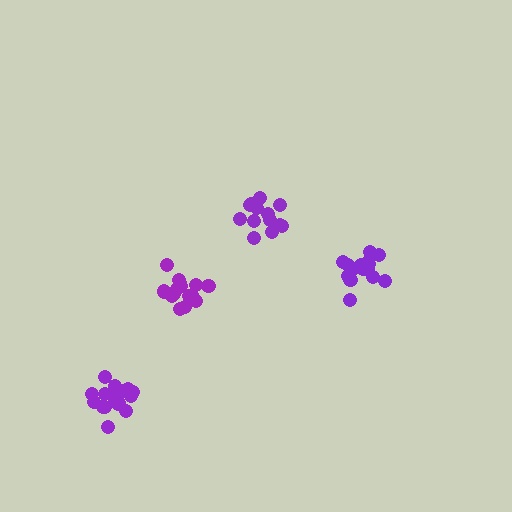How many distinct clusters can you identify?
There are 4 distinct clusters.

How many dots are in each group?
Group 1: 15 dots, Group 2: 15 dots, Group 3: 17 dots, Group 4: 13 dots (60 total).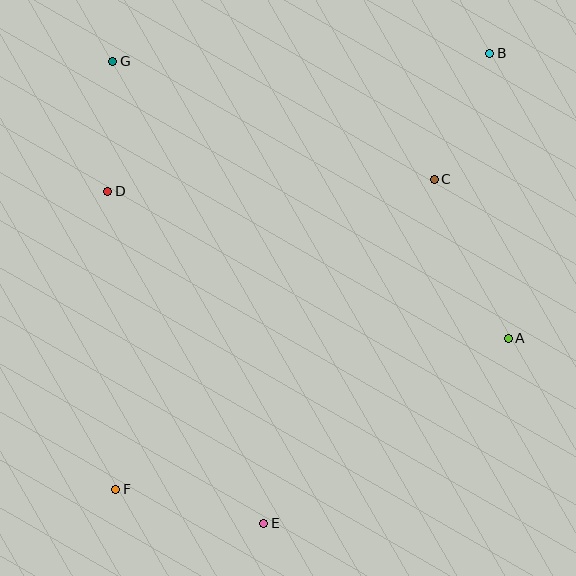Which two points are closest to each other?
Points D and G are closest to each other.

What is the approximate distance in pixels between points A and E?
The distance between A and E is approximately 307 pixels.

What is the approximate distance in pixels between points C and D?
The distance between C and D is approximately 326 pixels.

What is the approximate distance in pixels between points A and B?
The distance between A and B is approximately 286 pixels.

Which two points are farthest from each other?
Points B and F are farthest from each other.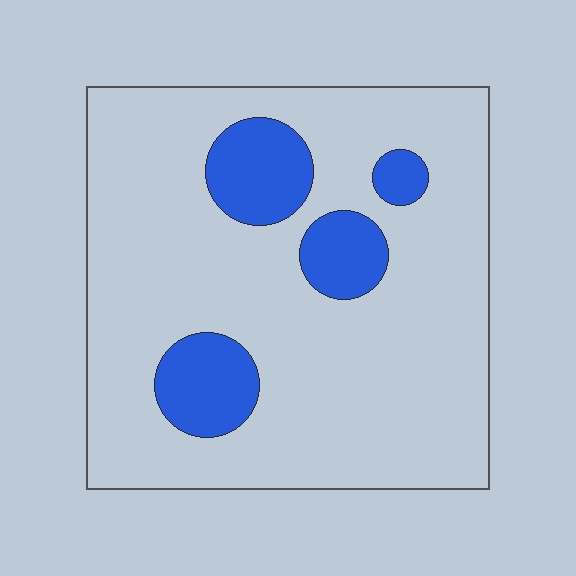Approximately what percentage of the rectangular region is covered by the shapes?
Approximately 15%.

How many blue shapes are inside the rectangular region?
4.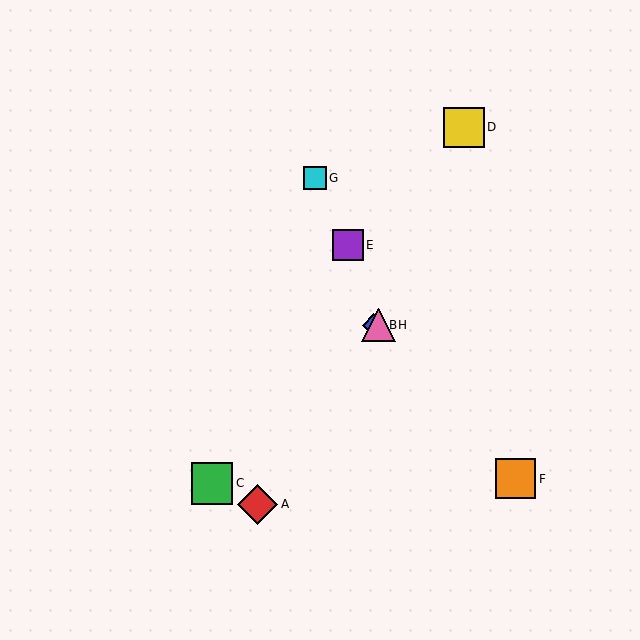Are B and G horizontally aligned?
No, B is at y≈325 and G is at y≈178.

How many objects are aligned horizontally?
2 objects (B, H) are aligned horizontally.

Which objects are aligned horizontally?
Objects B, H are aligned horizontally.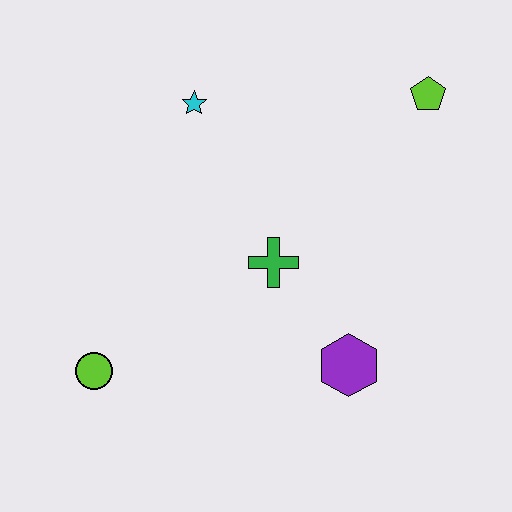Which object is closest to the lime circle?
The green cross is closest to the lime circle.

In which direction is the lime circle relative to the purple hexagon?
The lime circle is to the left of the purple hexagon.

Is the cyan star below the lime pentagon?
Yes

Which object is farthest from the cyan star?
The purple hexagon is farthest from the cyan star.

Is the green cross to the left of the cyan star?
No